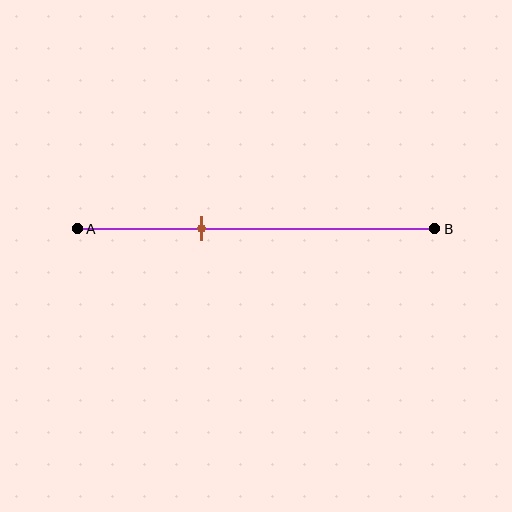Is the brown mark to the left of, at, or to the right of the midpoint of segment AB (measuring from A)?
The brown mark is to the left of the midpoint of segment AB.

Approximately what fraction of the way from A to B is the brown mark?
The brown mark is approximately 35% of the way from A to B.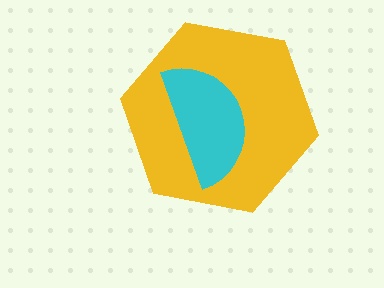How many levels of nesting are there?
2.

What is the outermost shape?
The yellow hexagon.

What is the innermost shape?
The cyan semicircle.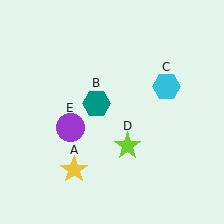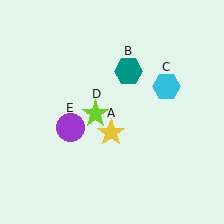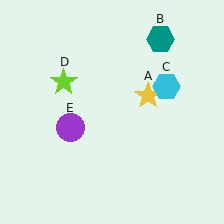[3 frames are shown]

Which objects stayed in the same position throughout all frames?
Cyan hexagon (object C) and purple circle (object E) remained stationary.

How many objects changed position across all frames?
3 objects changed position: yellow star (object A), teal hexagon (object B), lime star (object D).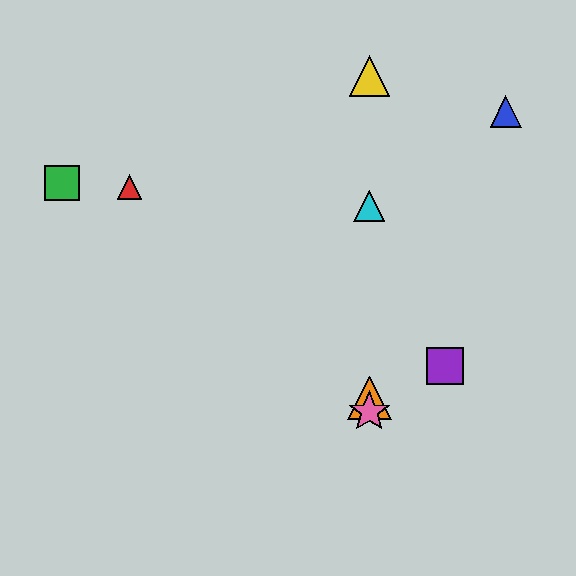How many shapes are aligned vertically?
4 shapes (the yellow triangle, the orange triangle, the cyan triangle, the pink star) are aligned vertically.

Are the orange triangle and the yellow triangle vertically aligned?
Yes, both are at x≈369.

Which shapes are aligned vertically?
The yellow triangle, the orange triangle, the cyan triangle, the pink star are aligned vertically.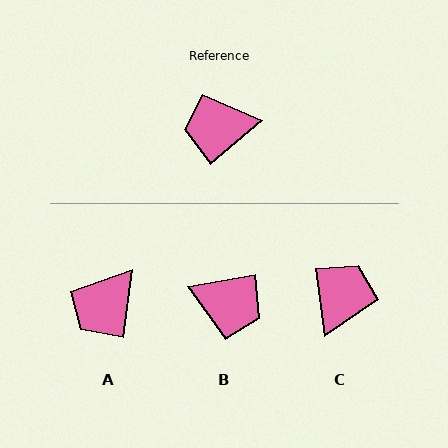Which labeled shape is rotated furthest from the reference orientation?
B, about 149 degrees away.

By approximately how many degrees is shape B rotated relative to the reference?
Approximately 149 degrees counter-clockwise.